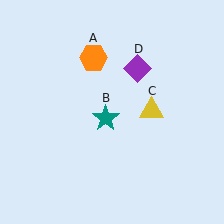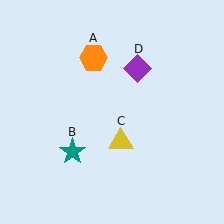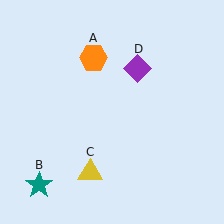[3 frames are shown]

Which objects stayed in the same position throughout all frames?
Orange hexagon (object A) and purple diamond (object D) remained stationary.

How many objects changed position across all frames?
2 objects changed position: teal star (object B), yellow triangle (object C).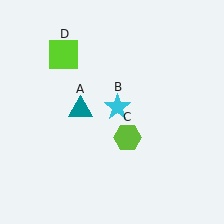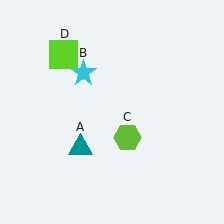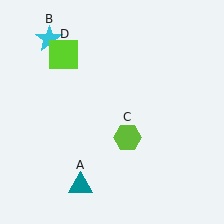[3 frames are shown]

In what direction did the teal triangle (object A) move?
The teal triangle (object A) moved down.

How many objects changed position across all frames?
2 objects changed position: teal triangle (object A), cyan star (object B).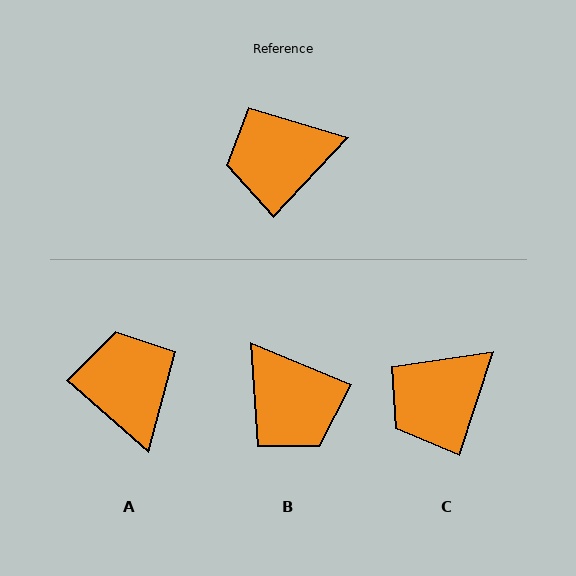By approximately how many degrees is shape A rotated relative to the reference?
Approximately 88 degrees clockwise.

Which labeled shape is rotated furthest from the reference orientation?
B, about 110 degrees away.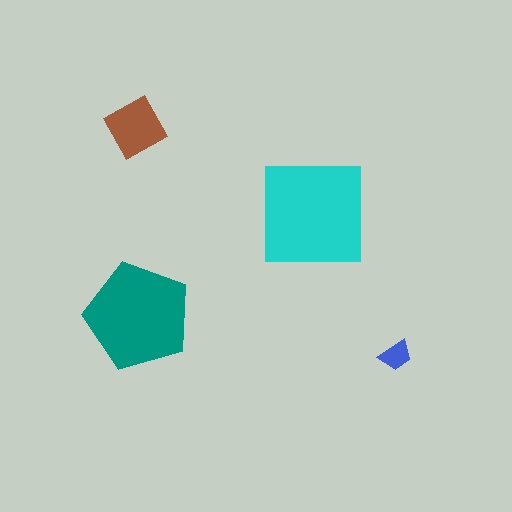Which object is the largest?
The cyan square.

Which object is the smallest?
The blue trapezoid.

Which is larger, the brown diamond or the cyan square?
The cyan square.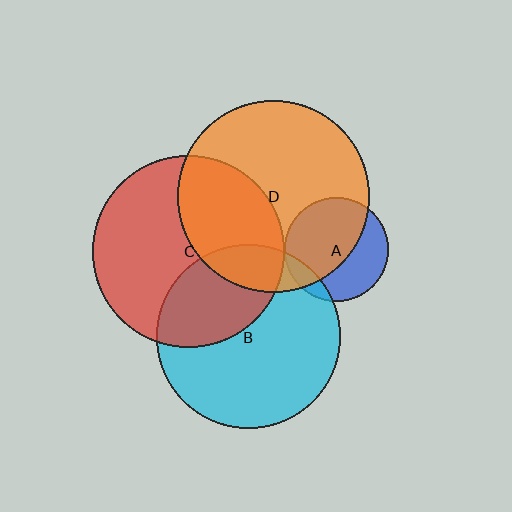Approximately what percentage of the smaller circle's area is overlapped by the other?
Approximately 15%.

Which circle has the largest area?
Circle C (red).